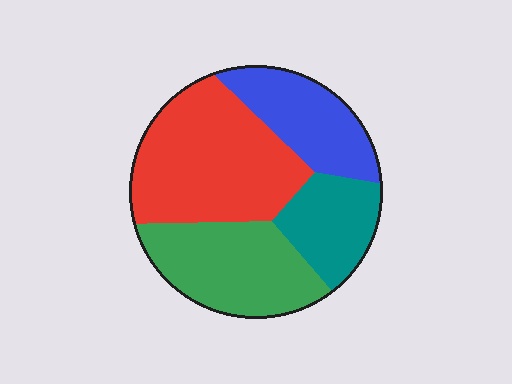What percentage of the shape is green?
Green takes up about one quarter (1/4) of the shape.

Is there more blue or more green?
Green.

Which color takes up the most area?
Red, at roughly 35%.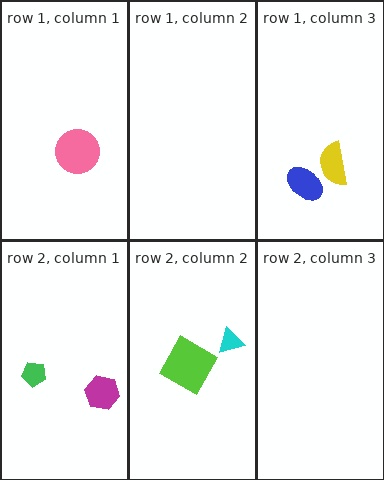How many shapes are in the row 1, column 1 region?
1.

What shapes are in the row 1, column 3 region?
The blue ellipse, the yellow semicircle.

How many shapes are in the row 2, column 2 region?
2.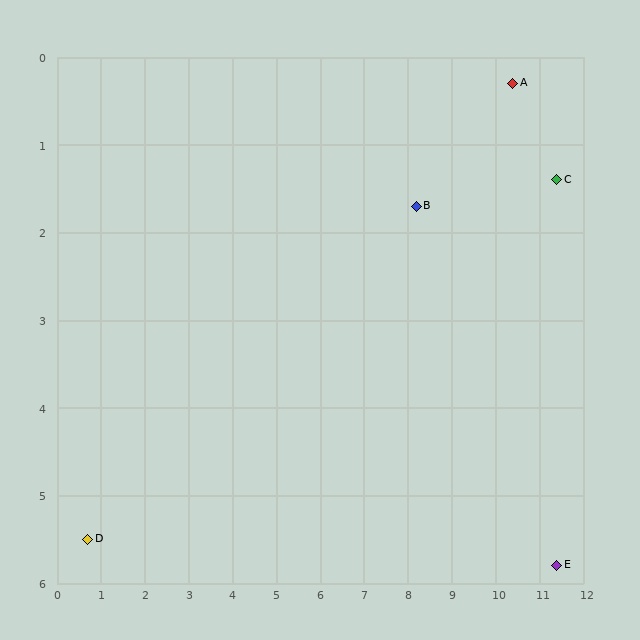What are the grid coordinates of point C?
Point C is at approximately (11.4, 1.4).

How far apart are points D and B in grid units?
Points D and B are about 8.4 grid units apart.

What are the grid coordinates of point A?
Point A is at approximately (10.4, 0.3).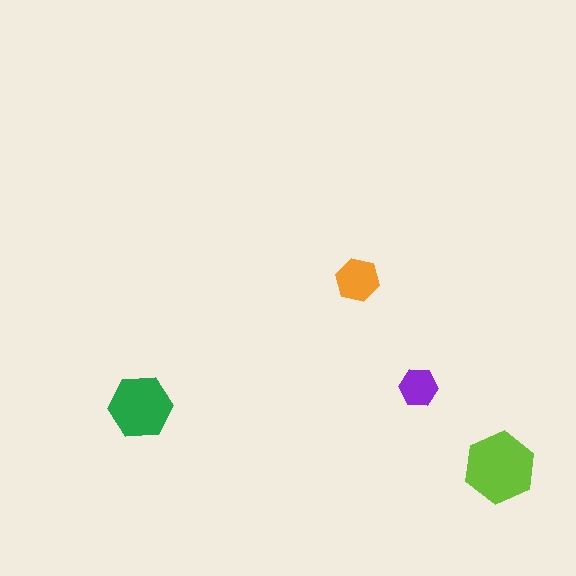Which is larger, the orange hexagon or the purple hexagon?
The orange one.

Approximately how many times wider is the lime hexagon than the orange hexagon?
About 1.5 times wider.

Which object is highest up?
The orange hexagon is topmost.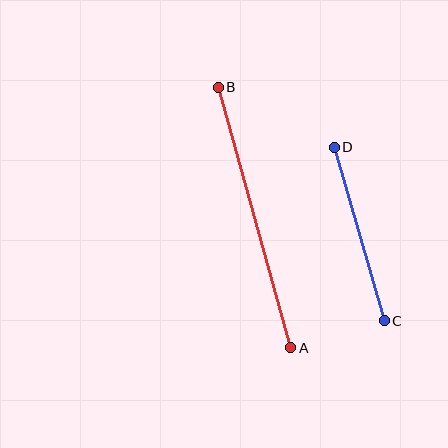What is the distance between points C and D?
The distance is approximately 180 pixels.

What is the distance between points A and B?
The distance is approximately 271 pixels.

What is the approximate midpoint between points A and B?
The midpoint is at approximately (255, 217) pixels.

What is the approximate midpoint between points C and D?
The midpoint is at approximately (359, 234) pixels.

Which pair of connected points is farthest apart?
Points A and B are farthest apart.